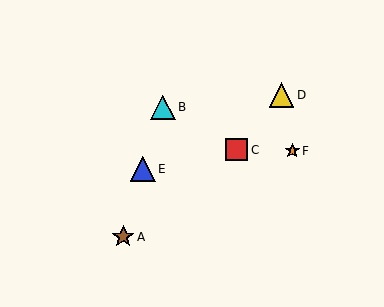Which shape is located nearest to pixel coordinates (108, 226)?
The brown star (labeled A) at (123, 237) is nearest to that location.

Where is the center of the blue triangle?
The center of the blue triangle is at (143, 169).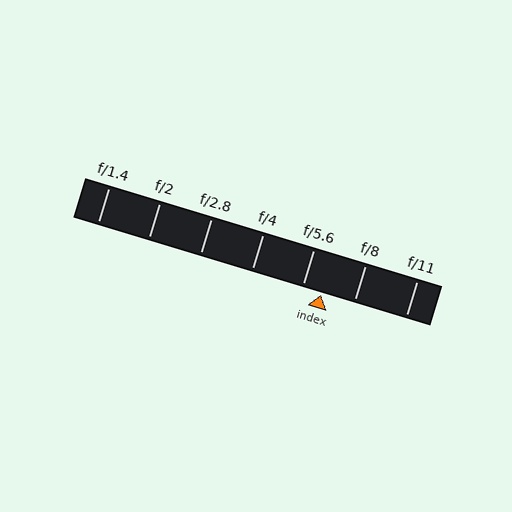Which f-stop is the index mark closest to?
The index mark is closest to f/5.6.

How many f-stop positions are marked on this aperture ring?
There are 7 f-stop positions marked.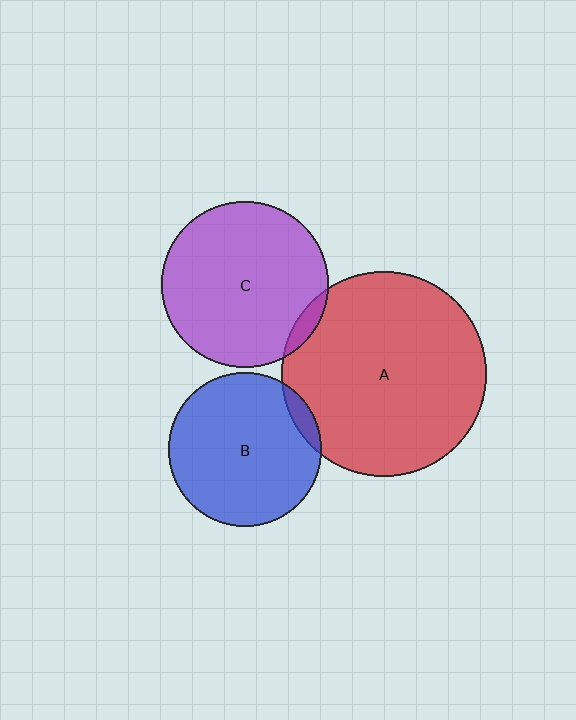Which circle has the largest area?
Circle A (red).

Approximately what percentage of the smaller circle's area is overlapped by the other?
Approximately 5%.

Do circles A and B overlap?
Yes.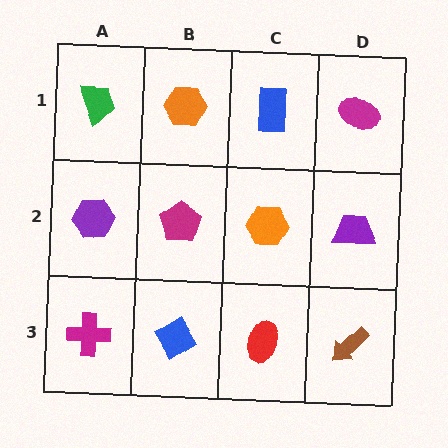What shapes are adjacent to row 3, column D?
A purple trapezoid (row 2, column D), a red ellipse (row 3, column C).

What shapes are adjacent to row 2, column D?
A magenta ellipse (row 1, column D), a brown arrow (row 3, column D), an orange hexagon (row 2, column C).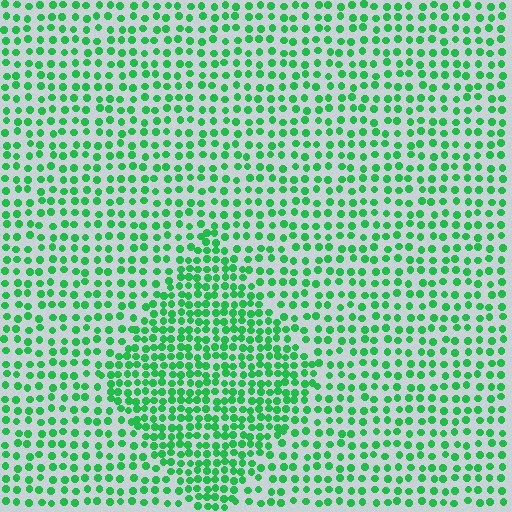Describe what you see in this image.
The image contains small green elements arranged at two different densities. A diamond-shaped region is visible where the elements are more densely packed than the surrounding area.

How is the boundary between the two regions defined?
The boundary is defined by a change in element density (approximately 1.7x ratio). All elements are the same color, size, and shape.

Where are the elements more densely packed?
The elements are more densely packed inside the diamond boundary.